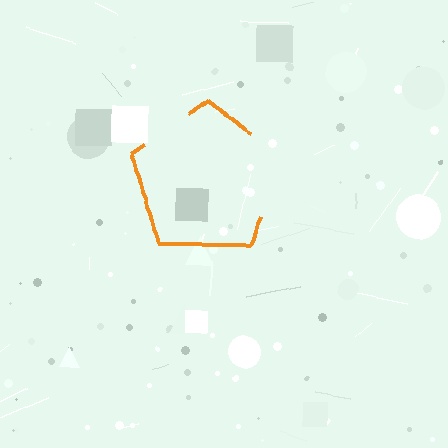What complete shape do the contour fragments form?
The contour fragments form a pentagon.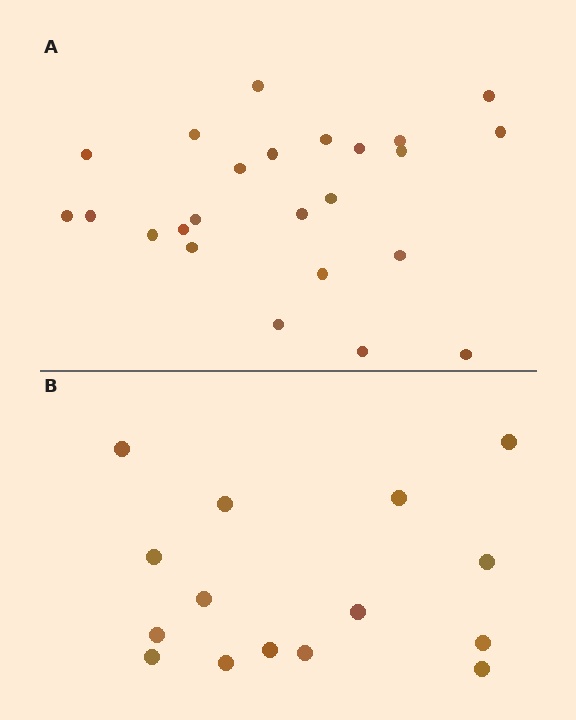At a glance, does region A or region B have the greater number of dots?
Region A (the top region) has more dots.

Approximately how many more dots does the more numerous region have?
Region A has roughly 8 or so more dots than region B.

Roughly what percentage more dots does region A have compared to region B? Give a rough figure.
About 60% more.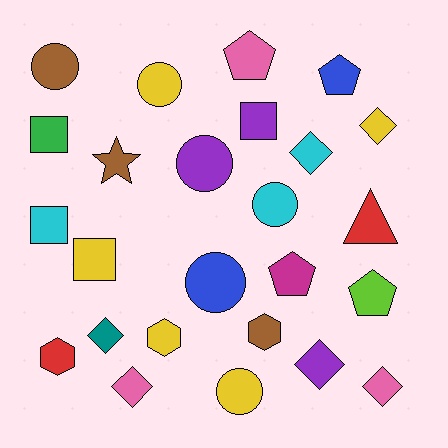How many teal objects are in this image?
There is 1 teal object.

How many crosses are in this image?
There are no crosses.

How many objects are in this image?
There are 25 objects.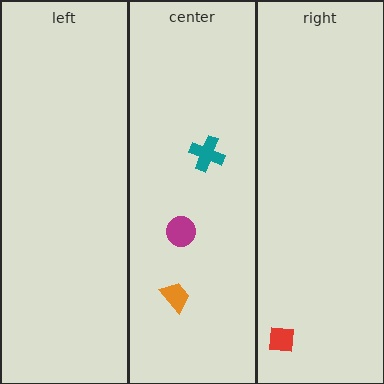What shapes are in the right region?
The red square.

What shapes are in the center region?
The teal cross, the magenta circle, the orange trapezoid.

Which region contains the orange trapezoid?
The center region.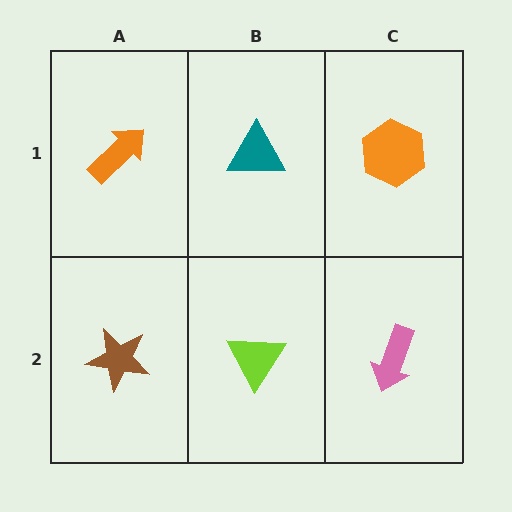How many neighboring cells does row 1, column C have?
2.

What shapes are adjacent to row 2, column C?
An orange hexagon (row 1, column C), a lime triangle (row 2, column B).